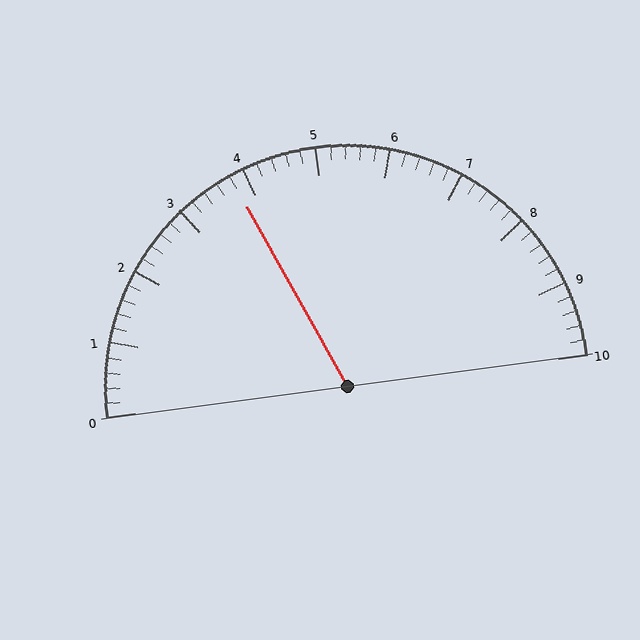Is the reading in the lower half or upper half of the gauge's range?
The reading is in the lower half of the range (0 to 10).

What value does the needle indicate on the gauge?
The needle indicates approximately 3.8.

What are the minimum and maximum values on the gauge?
The gauge ranges from 0 to 10.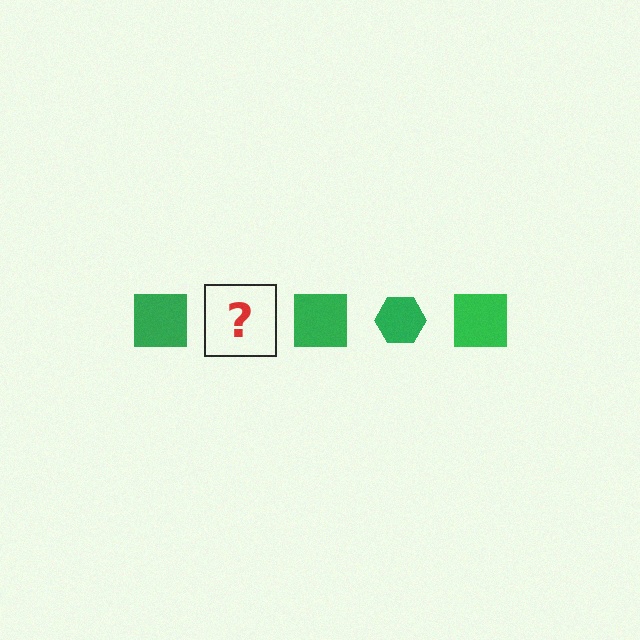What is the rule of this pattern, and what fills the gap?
The rule is that the pattern cycles through square, hexagon shapes in green. The gap should be filled with a green hexagon.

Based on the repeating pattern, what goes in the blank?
The blank should be a green hexagon.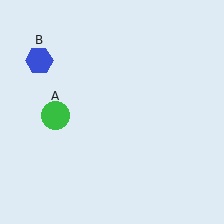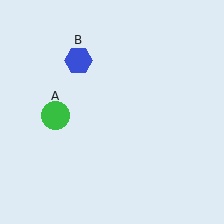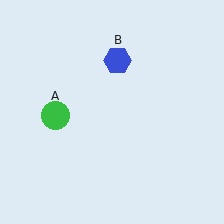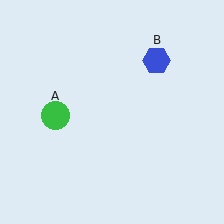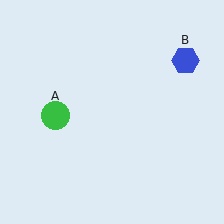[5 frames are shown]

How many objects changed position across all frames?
1 object changed position: blue hexagon (object B).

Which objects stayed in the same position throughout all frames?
Green circle (object A) remained stationary.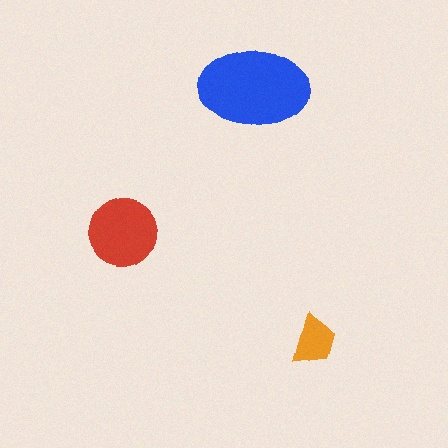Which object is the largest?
The blue ellipse.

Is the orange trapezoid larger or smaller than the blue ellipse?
Smaller.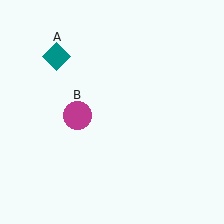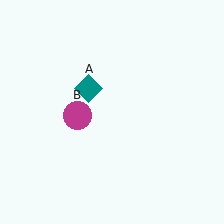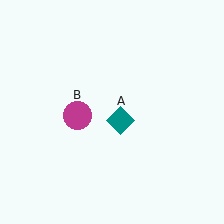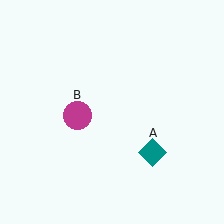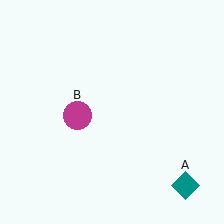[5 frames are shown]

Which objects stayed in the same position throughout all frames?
Magenta circle (object B) remained stationary.